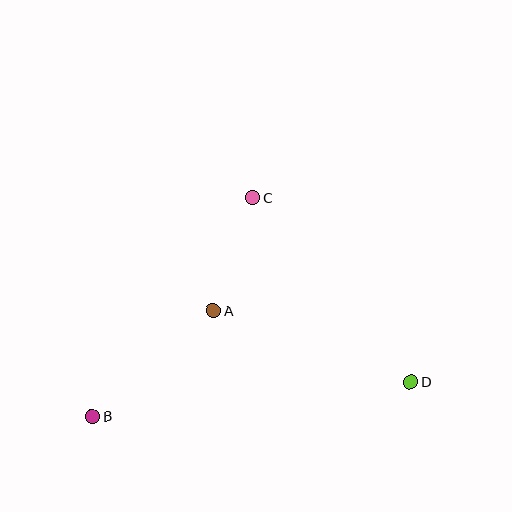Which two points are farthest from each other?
Points B and D are farthest from each other.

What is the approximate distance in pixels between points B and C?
The distance between B and C is approximately 271 pixels.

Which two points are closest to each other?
Points A and C are closest to each other.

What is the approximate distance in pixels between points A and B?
The distance between A and B is approximately 160 pixels.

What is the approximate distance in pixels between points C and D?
The distance between C and D is approximately 243 pixels.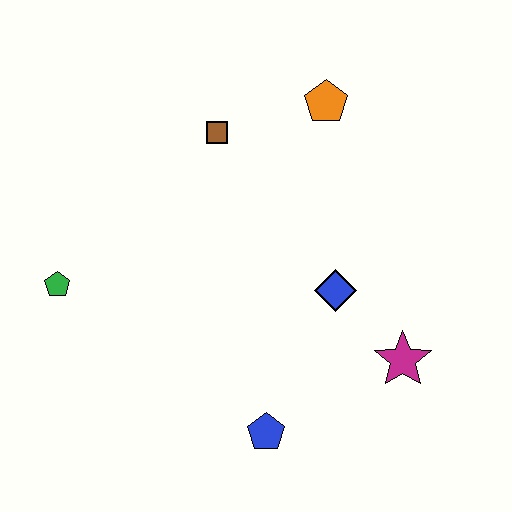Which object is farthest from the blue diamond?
The green pentagon is farthest from the blue diamond.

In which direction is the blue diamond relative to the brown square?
The blue diamond is below the brown square.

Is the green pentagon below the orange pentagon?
Yes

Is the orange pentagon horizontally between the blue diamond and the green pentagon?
Yes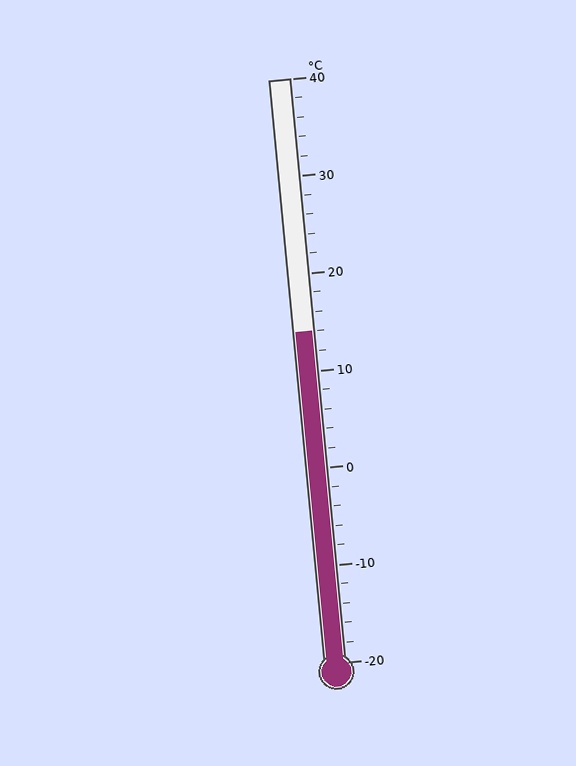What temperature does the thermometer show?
The thermometer shows approximately 14°C.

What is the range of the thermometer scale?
The thermometer scale ranges from -20°C to 40°C.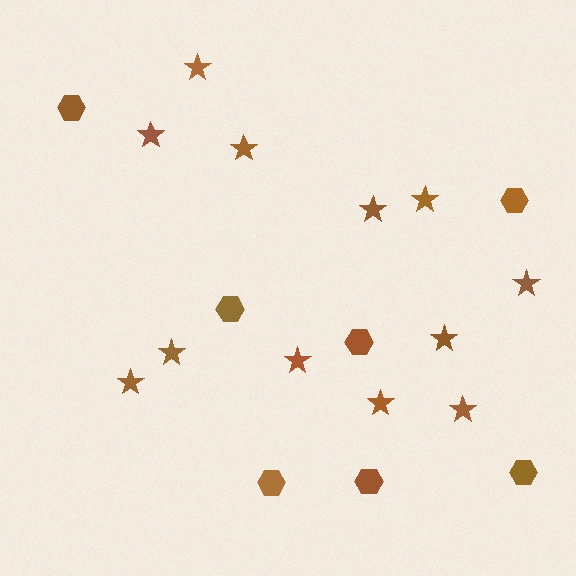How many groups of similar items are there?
There are 2 groups: one group of hexagons (7) and one group of stars (12).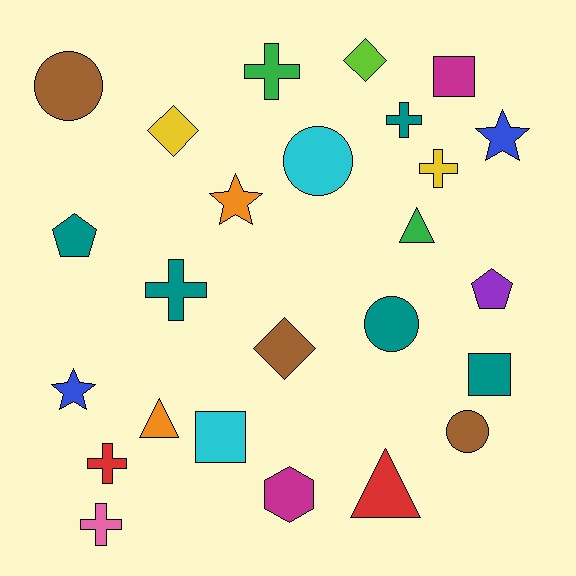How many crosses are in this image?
There are 6 crosses.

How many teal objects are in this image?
There are 5 teal objects.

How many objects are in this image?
There are 25 objects.